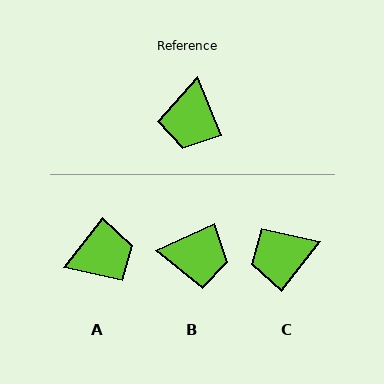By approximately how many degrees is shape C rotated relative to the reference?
Approximately 60 degrees clockwise.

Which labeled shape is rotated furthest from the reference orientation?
A, about 120 degrees away.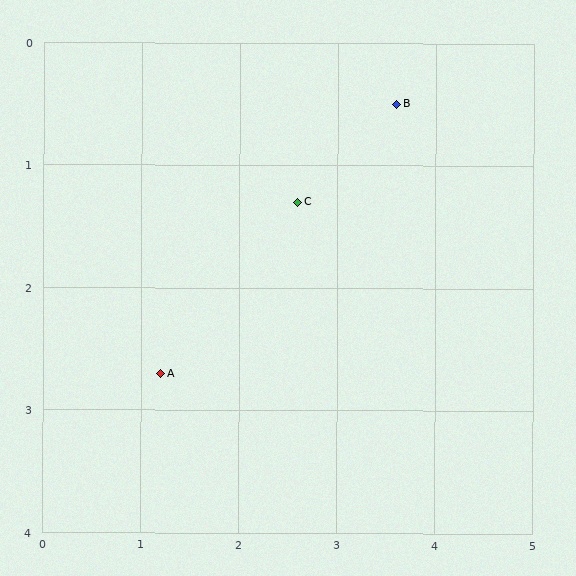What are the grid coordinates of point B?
Point B is at approximately (3.6, 0.5).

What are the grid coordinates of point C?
Point C is at approximately (2.6, 1.3).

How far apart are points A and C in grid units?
Points A and C are about 2.0 grid units apart.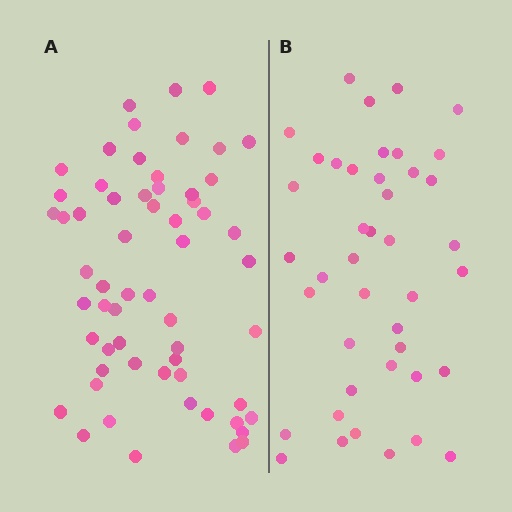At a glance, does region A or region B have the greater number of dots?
Region A (the left region) has more dots.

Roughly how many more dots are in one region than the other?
Region A has approximately 20 more dots than region B.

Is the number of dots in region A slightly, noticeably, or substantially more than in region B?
Region A has noticeably more, but not dramatically so. The ratio is roughly 1.4 to 1.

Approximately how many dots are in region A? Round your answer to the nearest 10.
About 60 dots.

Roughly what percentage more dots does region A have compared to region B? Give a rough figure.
About 45% more.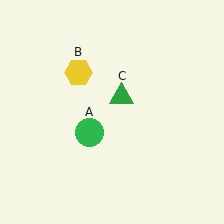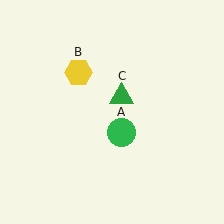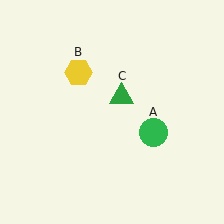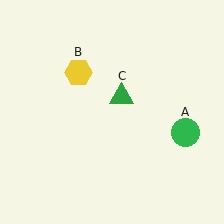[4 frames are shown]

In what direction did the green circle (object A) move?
The green circle (object A) moved right.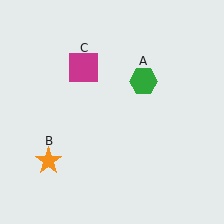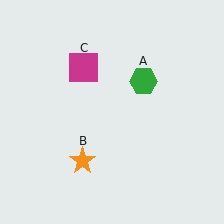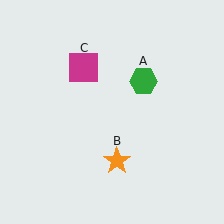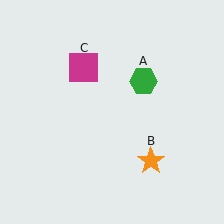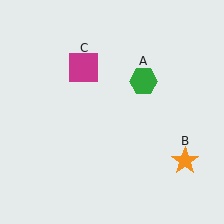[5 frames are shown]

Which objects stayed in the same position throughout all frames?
Green hexagon (object A) and magenta square (object C) remained stationary.